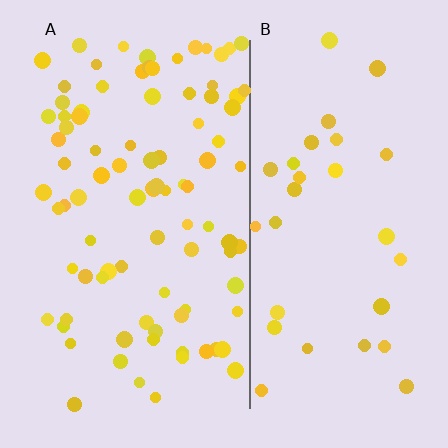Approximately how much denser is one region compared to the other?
Approximately 2.8× — region A over region B.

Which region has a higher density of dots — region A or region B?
A (the left).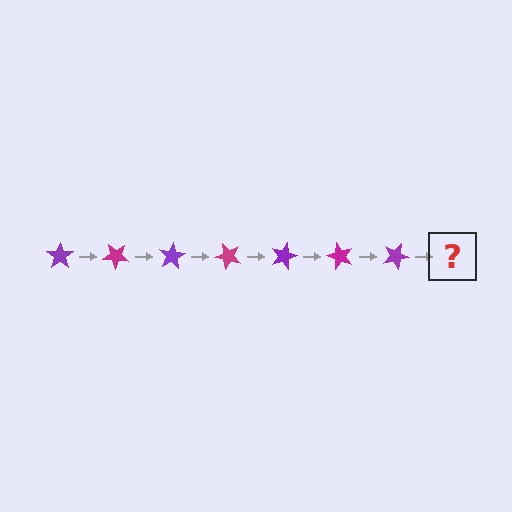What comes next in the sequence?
The next element should be a magenta star, rotated 280 degrees from the start.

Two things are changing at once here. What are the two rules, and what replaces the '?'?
The two rules are that it rotates 40 degrees each step and the color cycles through purple and magenta. The '?' should be a magenta star, rotated 280 degrees from the start.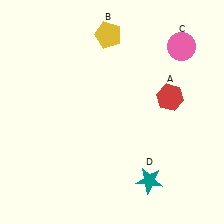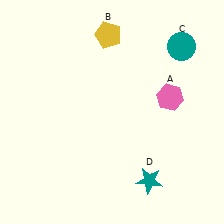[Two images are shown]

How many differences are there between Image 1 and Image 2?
There are 2 differences between the two images.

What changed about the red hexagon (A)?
In Image 1, A is red. In Image 2, it changed to pink.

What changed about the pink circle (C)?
In Image 1, C is pink. In Image 2, it changed to teal.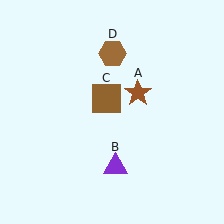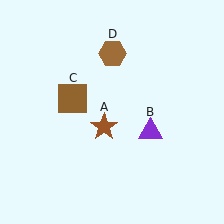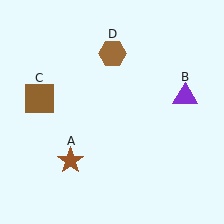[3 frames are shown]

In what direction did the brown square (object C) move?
The brown square (object C) moved left.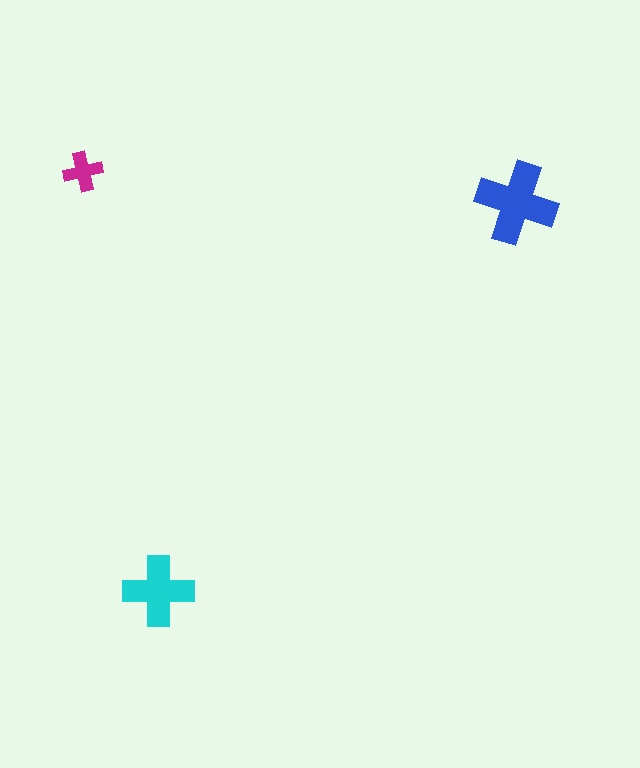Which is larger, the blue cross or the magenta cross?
The blue one.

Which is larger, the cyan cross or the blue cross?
The blue one.